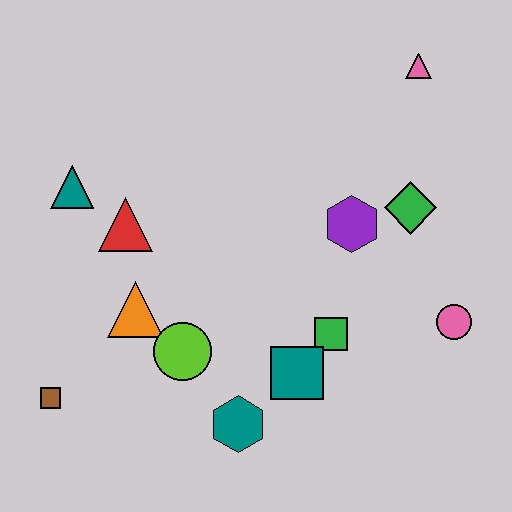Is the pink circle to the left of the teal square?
No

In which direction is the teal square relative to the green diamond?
The teal square is below the green diamond.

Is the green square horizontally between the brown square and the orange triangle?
No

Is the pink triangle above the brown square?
Yes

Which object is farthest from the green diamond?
The brown square is farthest from the green diamond.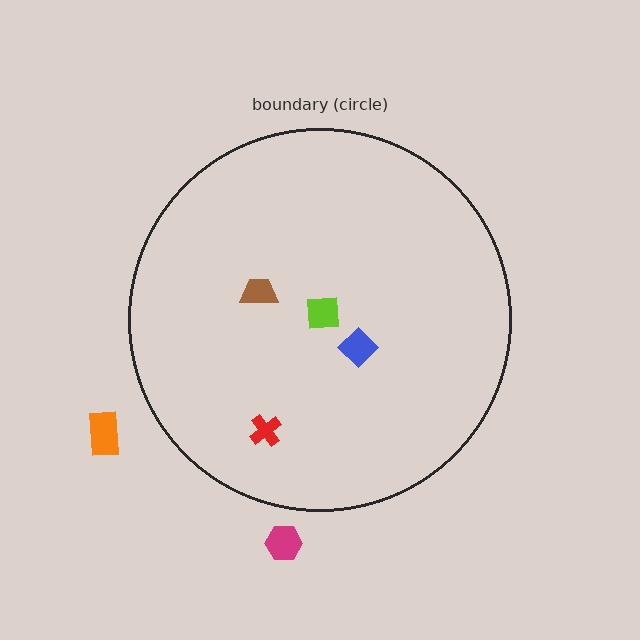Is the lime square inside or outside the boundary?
Inside.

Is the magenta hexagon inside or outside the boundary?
Outside.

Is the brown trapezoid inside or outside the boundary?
Inside.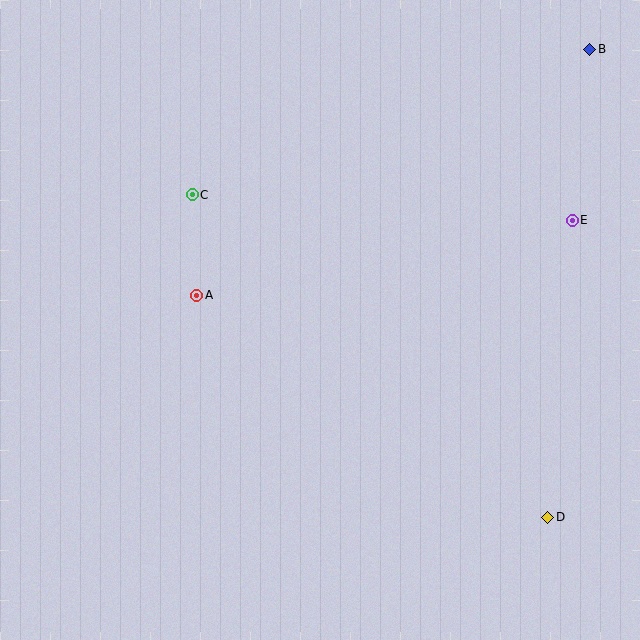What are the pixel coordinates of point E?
Point E is at (572, 220).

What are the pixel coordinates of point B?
Point B is at (590, 49).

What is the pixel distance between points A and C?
The distance between A and C is 101 pixels.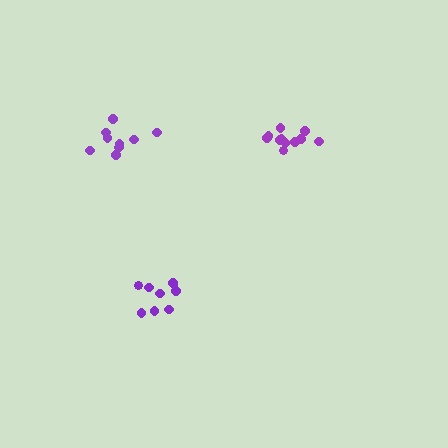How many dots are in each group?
Group 1: 9 dots, Group 2: 9 dots, Group 3: 11 dots (29 total).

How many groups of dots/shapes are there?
There are 3 groups.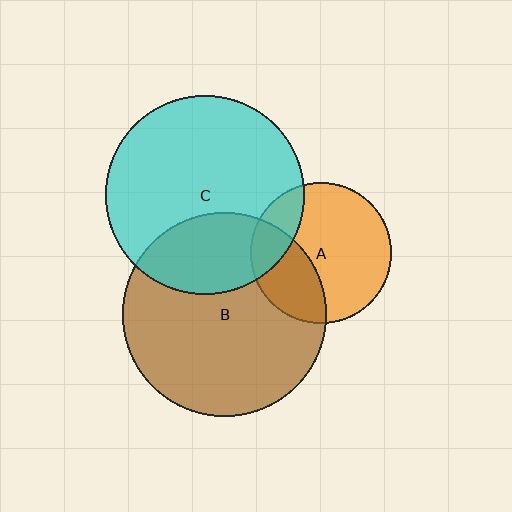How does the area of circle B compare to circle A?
Approximately 2.1 times.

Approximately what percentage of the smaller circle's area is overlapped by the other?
Approximately 30%.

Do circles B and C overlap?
Yes.